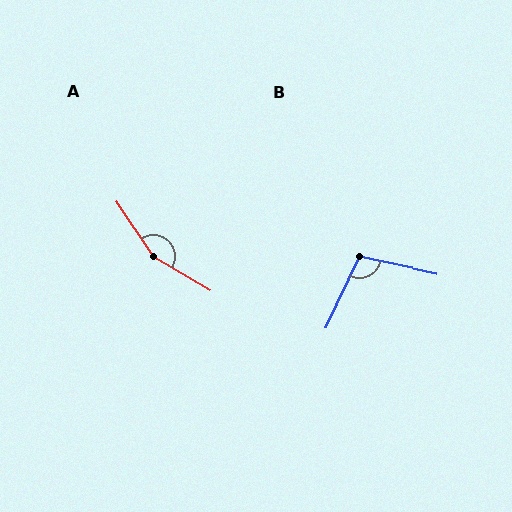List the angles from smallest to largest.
B (103°), A (154°).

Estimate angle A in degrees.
Approximately 154 degrees.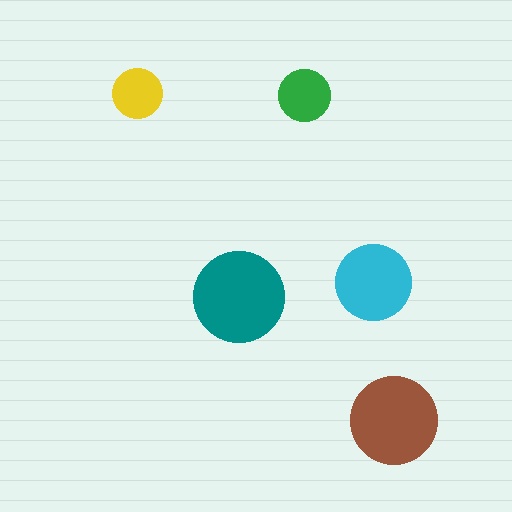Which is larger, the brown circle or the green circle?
The brown one.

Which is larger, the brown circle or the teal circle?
The teal one.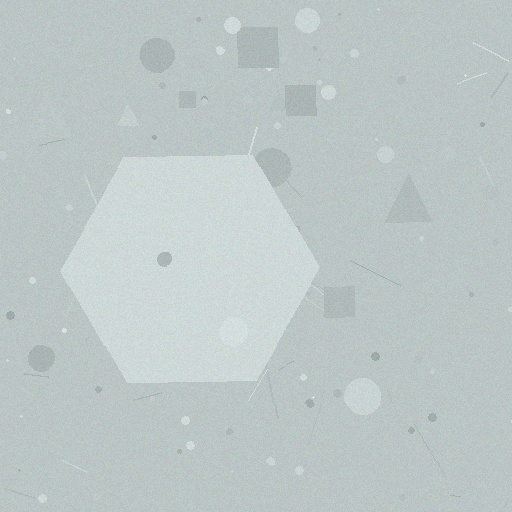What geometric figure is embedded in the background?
A hexagon is embedded in the background.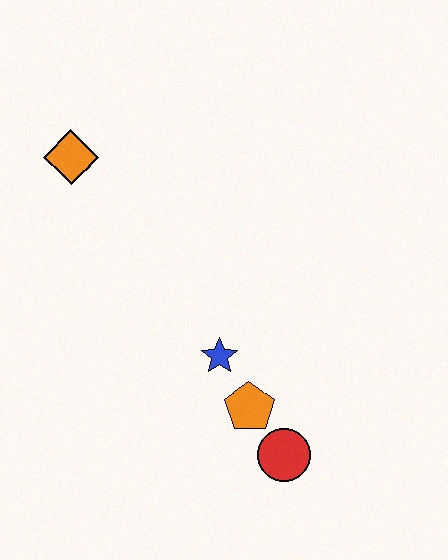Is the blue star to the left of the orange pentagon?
Yes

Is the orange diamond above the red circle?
Yes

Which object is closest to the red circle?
The orange pentagon is closest to the red circle.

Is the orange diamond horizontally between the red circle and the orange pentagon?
No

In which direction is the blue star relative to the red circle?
The blue star is above the red circle.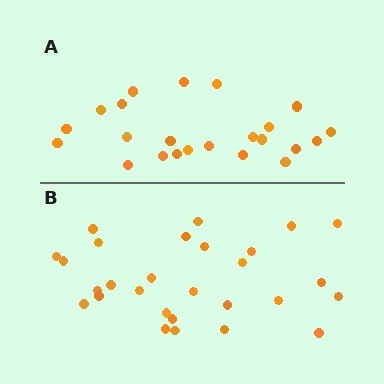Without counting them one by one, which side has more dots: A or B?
Region B (the bottom region) has more dots.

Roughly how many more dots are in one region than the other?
Region B has about 5 more dots than region A.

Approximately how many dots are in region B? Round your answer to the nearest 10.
About 30 dots. (The exact count is 28, which rounds to 30.)